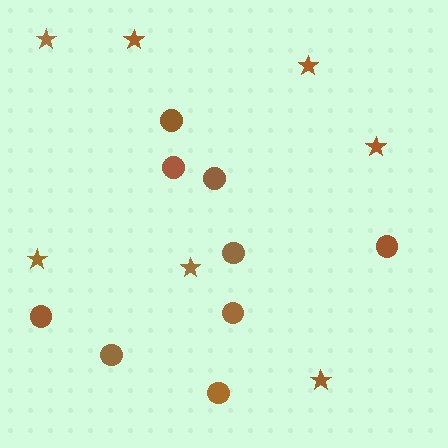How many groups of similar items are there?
There are 2 groups: one group of stars (7) and one group of circles (9).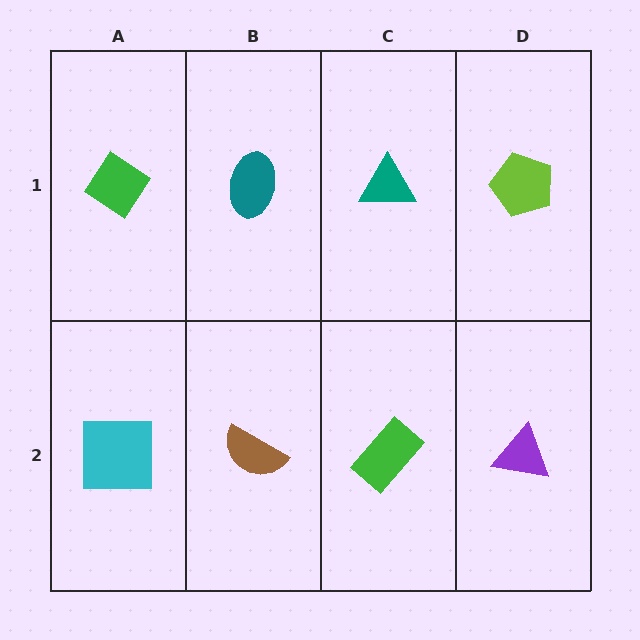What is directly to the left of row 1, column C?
A teal ellipse.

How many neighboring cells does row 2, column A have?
2.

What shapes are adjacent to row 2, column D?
A lime pentagon (row 1, column D), a green rectangle (row 2, column C).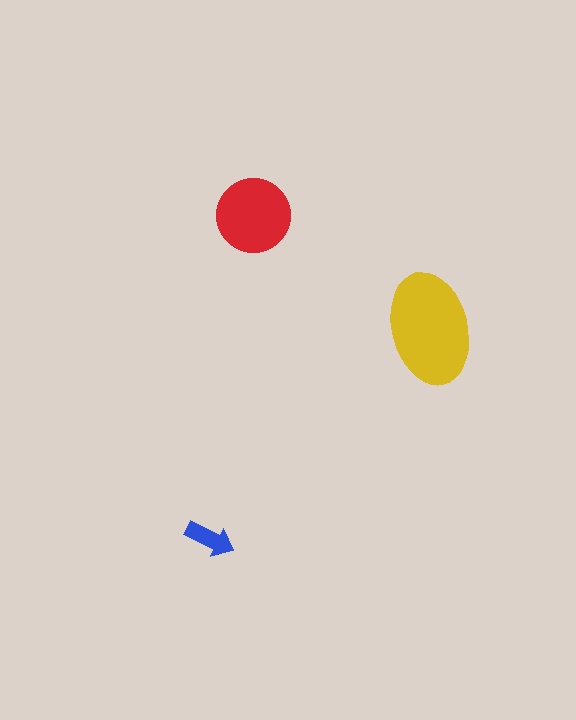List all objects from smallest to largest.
The blue arrow, the red circle, the yellow ellipse.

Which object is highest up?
The red circle is topmost.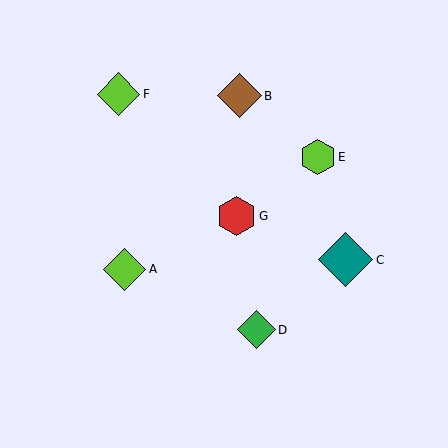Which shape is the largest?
The teal diamond (labeled C) is the largest.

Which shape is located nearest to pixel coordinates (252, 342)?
The green diamond (labeled D) at (256, 330) is nearest to that location.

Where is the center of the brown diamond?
The center of the brown diamond is at (239, 96).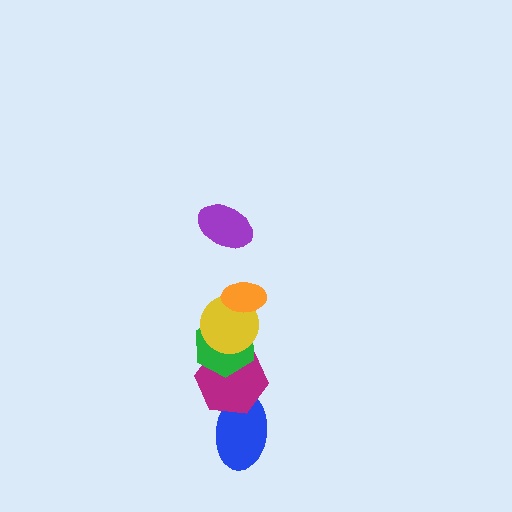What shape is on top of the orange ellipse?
The purple ellipse is on top of the orange ellipse.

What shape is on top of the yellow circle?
The orange ellipse is on top of the yellow circle.